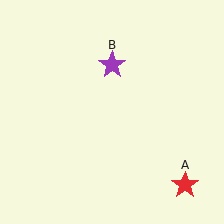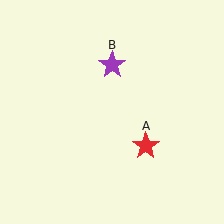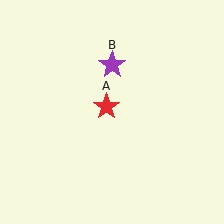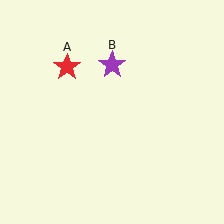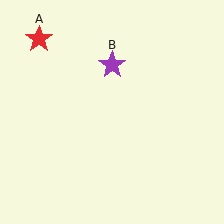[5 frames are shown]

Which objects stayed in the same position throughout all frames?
Purple star (object B) remained stationary.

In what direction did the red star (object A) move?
The red star (object A) moved up and to the left.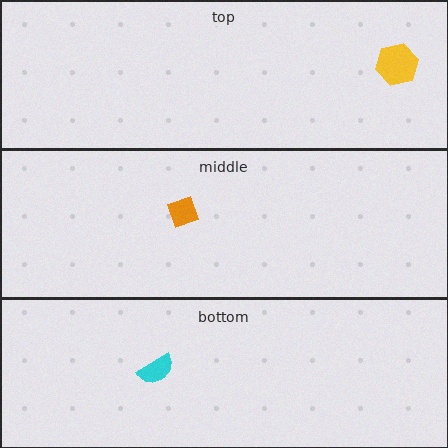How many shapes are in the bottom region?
1.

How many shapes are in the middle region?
1.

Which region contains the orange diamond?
The middle region.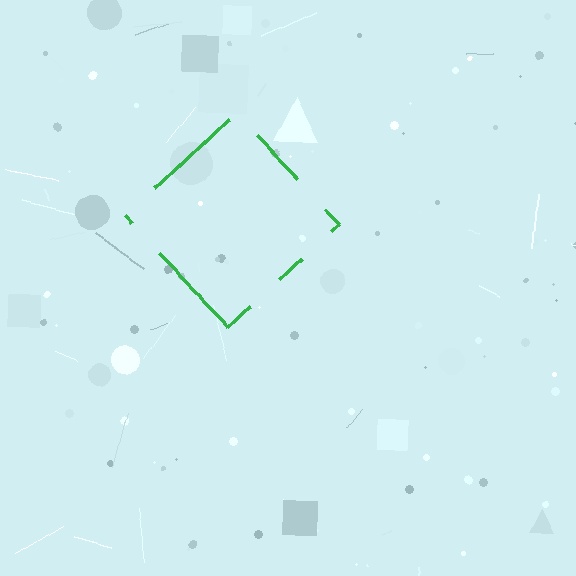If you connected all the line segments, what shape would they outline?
They would outline a diamond.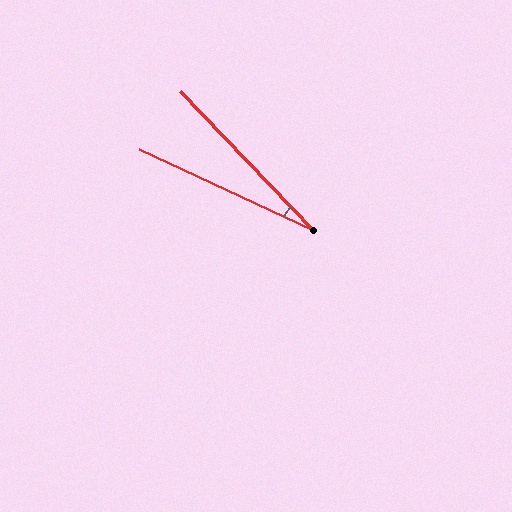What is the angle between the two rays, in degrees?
Approximately 21 degrees.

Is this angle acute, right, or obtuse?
It is acute.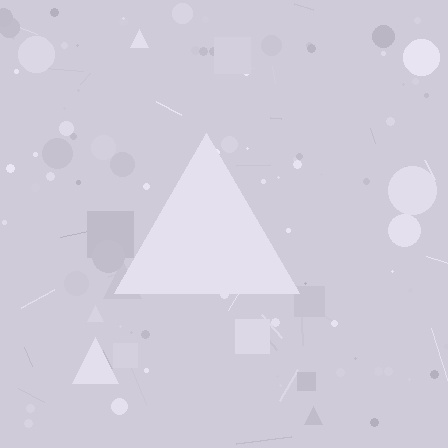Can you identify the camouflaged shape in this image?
The camouflaged shape is a triangle.